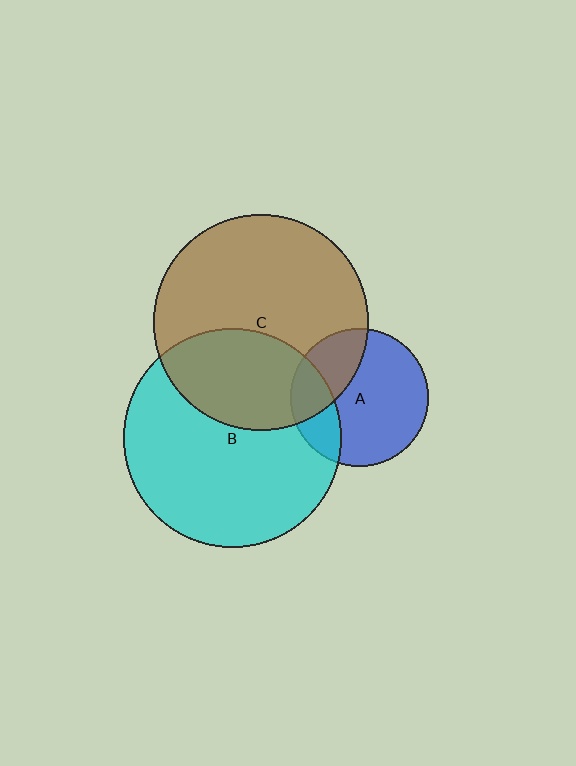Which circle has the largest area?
Circle B (cyan).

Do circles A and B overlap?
Yes.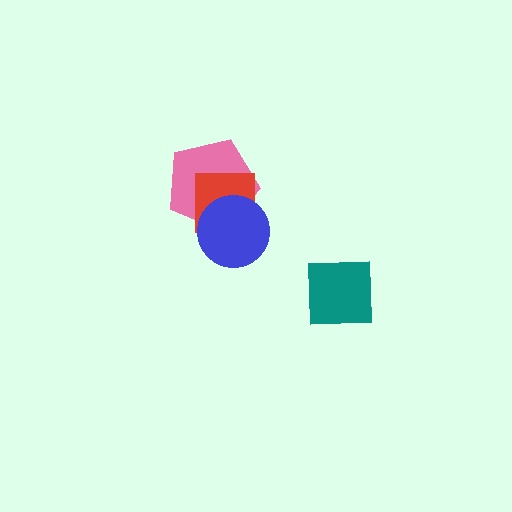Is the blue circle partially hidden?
No, no other shape covers it.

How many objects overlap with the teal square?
0 objects overlap with the teal square.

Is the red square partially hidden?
Yes, it is partially covered by another shape.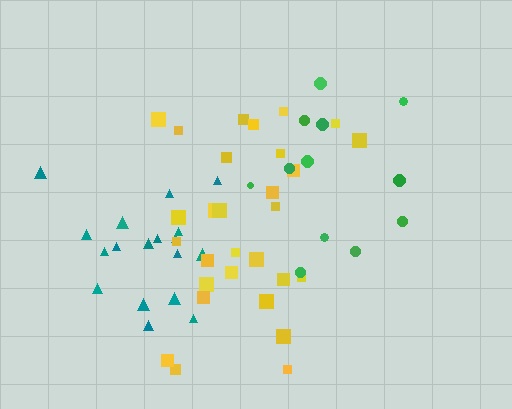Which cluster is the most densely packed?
Teal.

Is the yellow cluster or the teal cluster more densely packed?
Teal.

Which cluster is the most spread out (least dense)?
Green.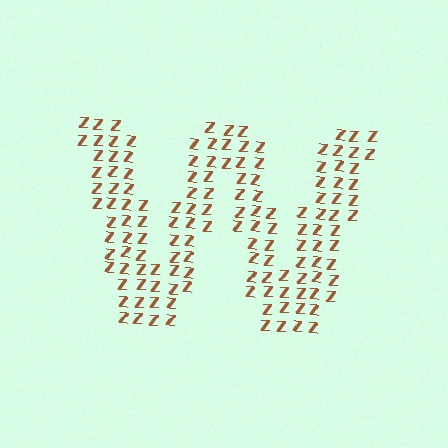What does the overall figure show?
The overall figure shows the letter W.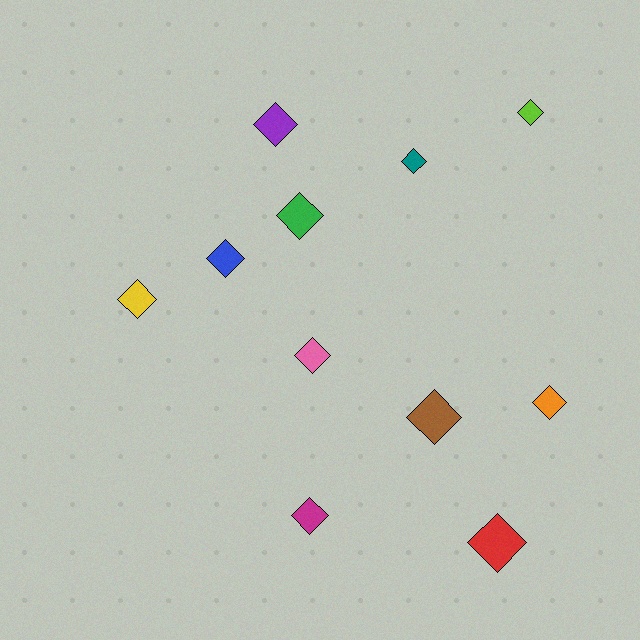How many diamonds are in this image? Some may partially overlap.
There are 11 diamonds.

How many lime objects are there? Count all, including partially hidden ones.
There is 1 lime object.